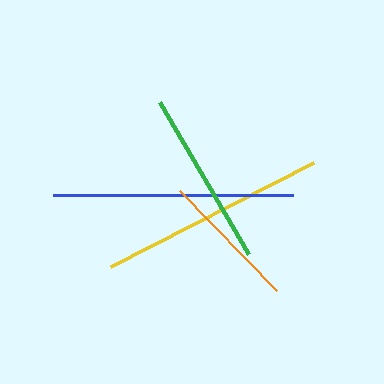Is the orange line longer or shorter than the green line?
The green line is longer than the orange line.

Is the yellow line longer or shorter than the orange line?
The yellow line is longer than the orange line.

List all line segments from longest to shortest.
From longest to shortest: blue, yellow, green, orange.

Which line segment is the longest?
The blue line is the longest at approximately 239 pixels.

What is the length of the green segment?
The green segment is approximately 176 pixels long.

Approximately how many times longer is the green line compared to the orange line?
The green line is approximately 1.3 times the length of the orange line.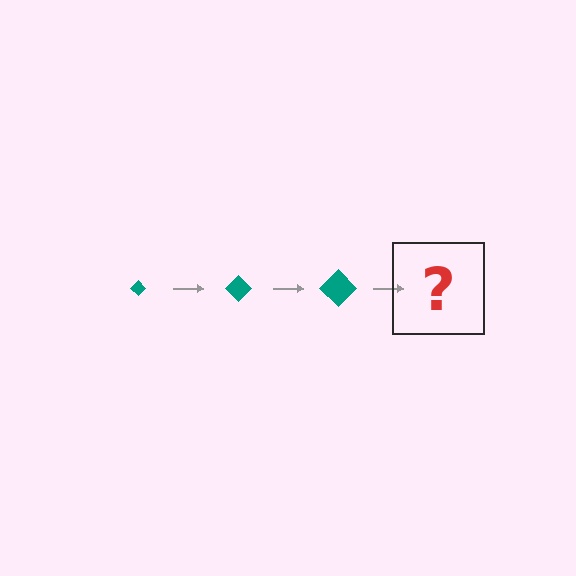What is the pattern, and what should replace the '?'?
The pattern is that the diamond gets progressively larger each step. The '?' should be a teal diamond, larger than the previous one.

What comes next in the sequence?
The next element should be a teal diamond, larger than the previous one.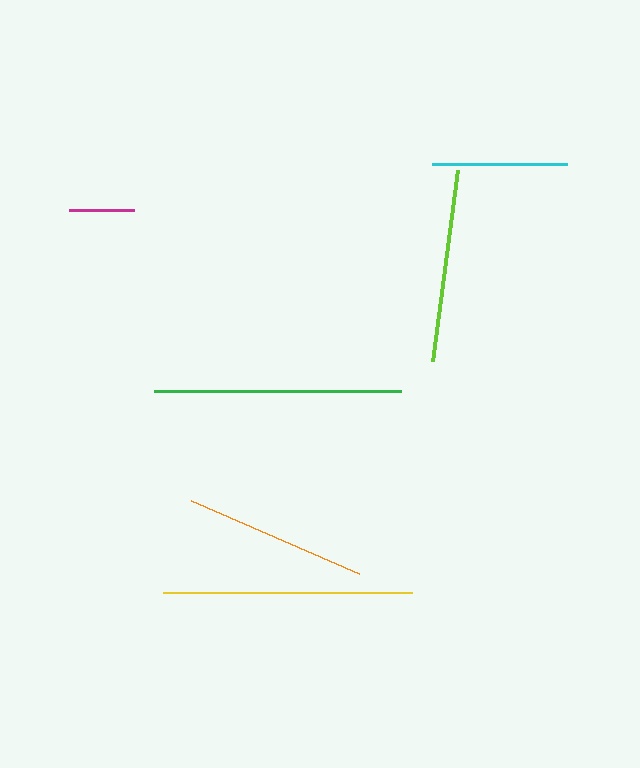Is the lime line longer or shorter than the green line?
The green line is longer than the lime line.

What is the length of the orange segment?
The orange segment is approximately 184 pixels long.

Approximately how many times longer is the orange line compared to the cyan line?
The orange line is approximately 1.4 times the length of the cyan line.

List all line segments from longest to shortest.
From longest to shortest: yellow, green, lime, orange, cyan, magenta.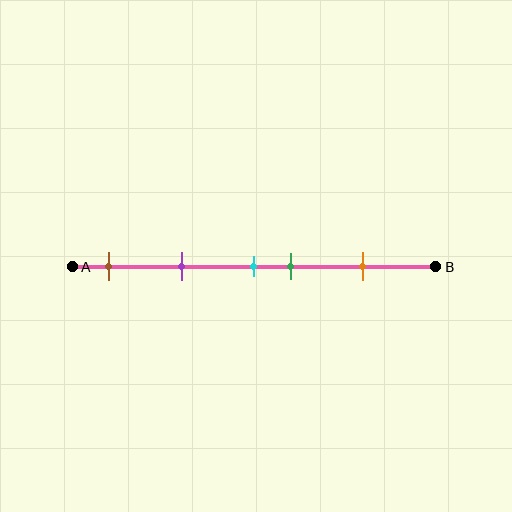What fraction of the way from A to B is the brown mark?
The brown mark is approximately 10% (0.1) of the way from A to B.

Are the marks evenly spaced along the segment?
No, the marks are not evenly spaced.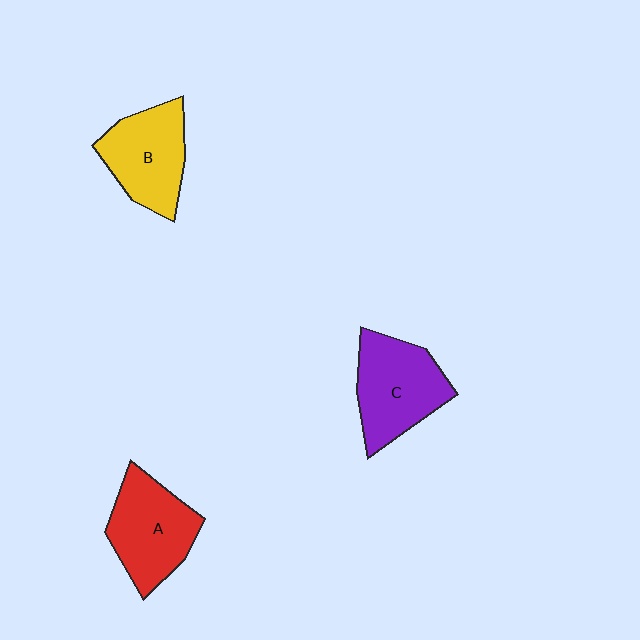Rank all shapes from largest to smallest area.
From largest to smallest: C (purple), A (red), B (yellow).